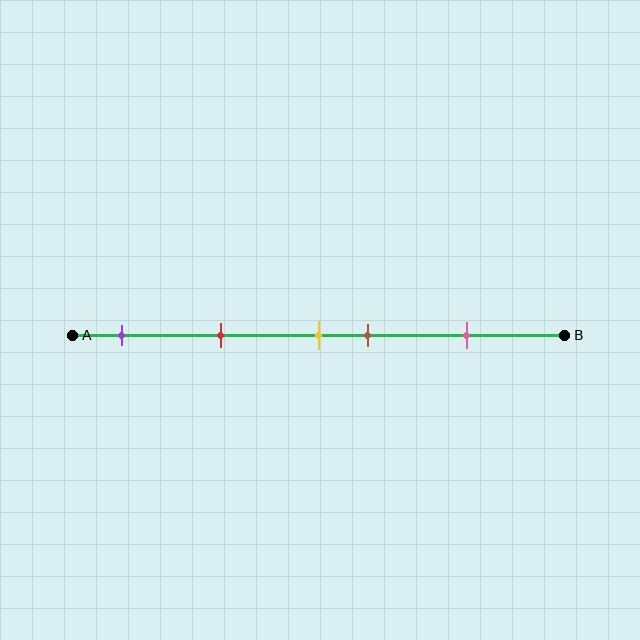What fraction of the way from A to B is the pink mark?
The pink mark is approximately 80% (0.8) of the way from A to B.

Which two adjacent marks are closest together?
The yellow and brown marks are the closest adjacent pair.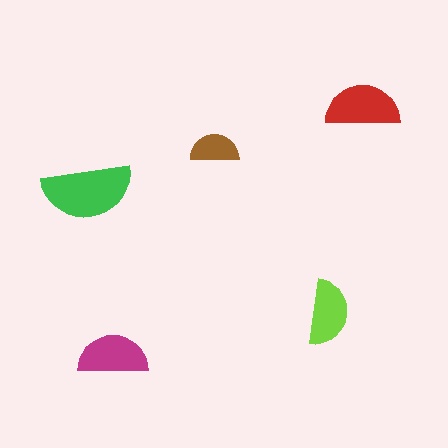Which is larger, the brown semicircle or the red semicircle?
The red one.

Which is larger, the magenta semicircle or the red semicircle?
The red one.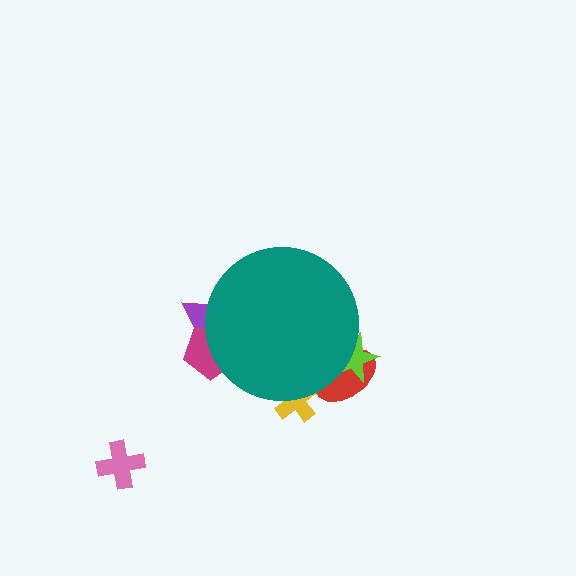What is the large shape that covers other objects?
A teal circle.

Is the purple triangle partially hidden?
Yes, the purple triangle is partially hidden behind the teal circle.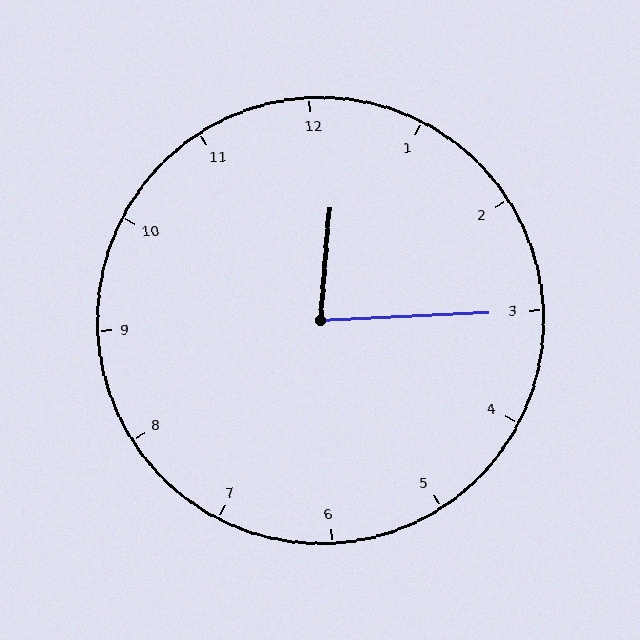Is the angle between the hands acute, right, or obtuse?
It is acute.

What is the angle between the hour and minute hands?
Approximately 82 degrees.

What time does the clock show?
12:15.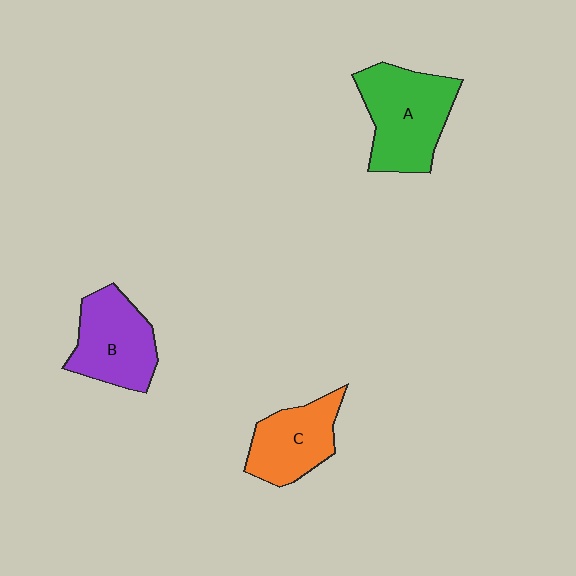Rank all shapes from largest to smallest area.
From largest to smallest: A (green), B (purple), C (orange).